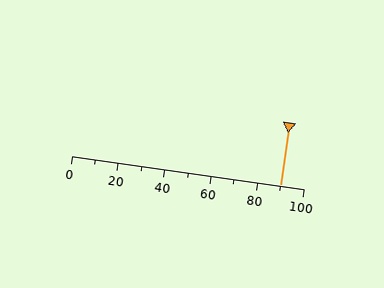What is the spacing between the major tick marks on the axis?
The major ticks are spaced 20 apart.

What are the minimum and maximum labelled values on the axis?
The axis runs from 0 to 100.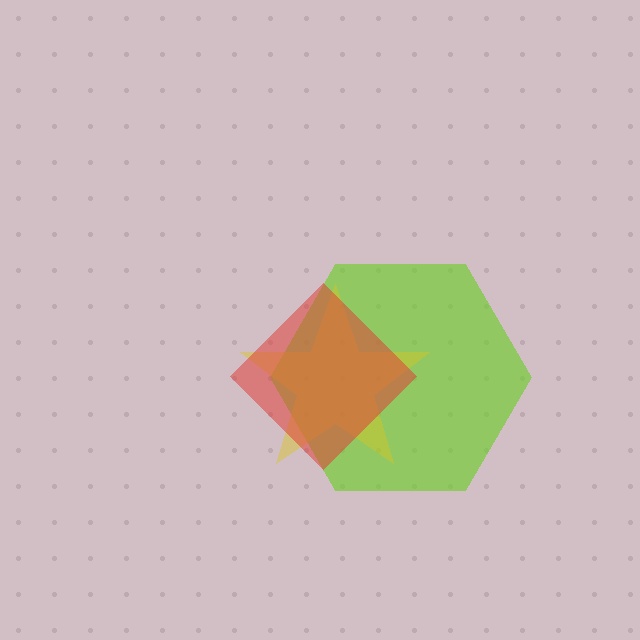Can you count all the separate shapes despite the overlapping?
Yes, there are 3 separate shapes.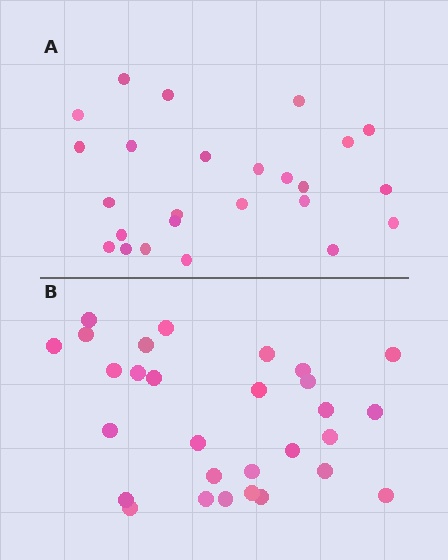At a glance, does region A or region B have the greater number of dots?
Region B (the bottom region) has more dots.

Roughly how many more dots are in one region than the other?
Region B has about 4 more dots than region A.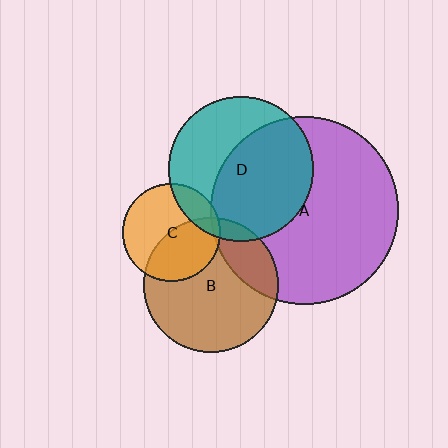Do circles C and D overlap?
Yes.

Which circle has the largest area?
Circle A (purple).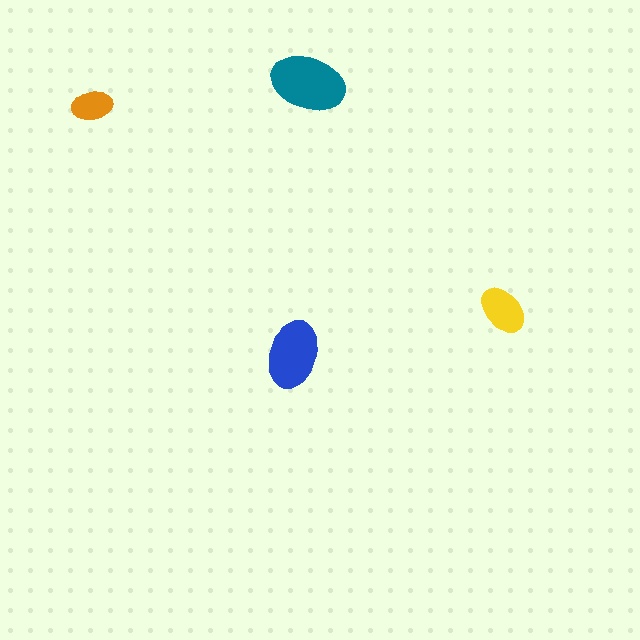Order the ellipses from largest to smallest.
the teal one, the blue one, the yellow one, the orange one.